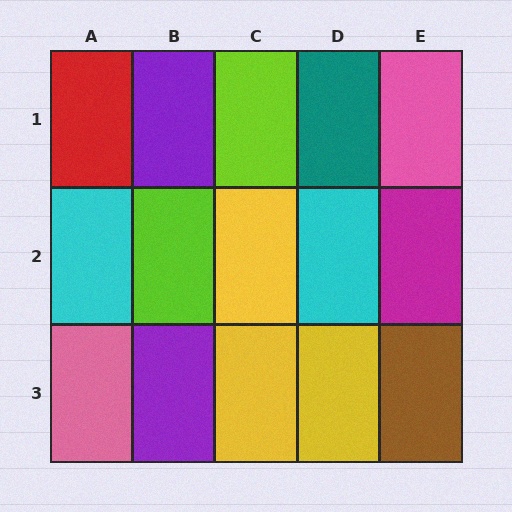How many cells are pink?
2 cells are pink.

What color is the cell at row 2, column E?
Magenta.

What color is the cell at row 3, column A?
Pink.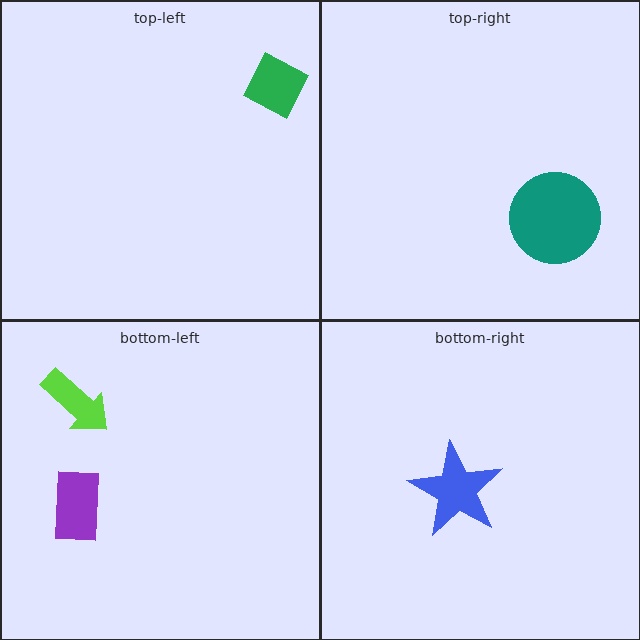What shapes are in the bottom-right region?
The blue star.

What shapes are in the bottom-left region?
The purple rectangle, the lime arrow.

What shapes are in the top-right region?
The teal circle.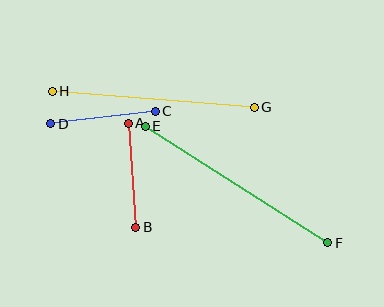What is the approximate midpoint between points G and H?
The midpoint is at approximately (153, 99) pixels.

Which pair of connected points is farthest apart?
Points E and F are farthest apart.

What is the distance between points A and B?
The distance is approximately 104 pixels.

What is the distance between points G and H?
The distance is approximately 202 pixels.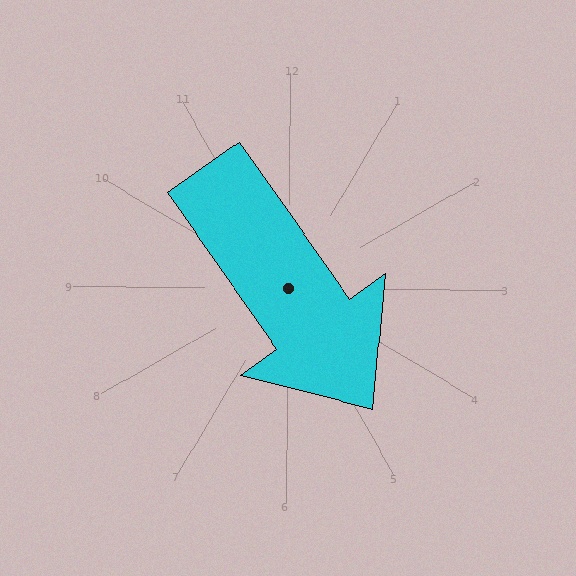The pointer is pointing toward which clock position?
Roughly 5 o'clock.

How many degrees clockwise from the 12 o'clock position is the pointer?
Approximately 145 degrees.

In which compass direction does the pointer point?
Southeast.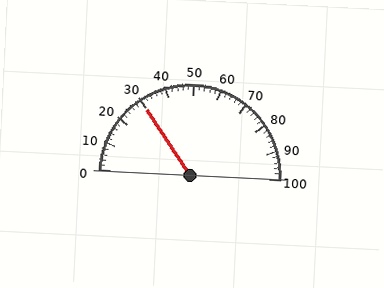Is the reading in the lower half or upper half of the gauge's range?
The reading is in the lower half of the range (0 to 100).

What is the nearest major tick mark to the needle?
The nearest major tick mark is 30.